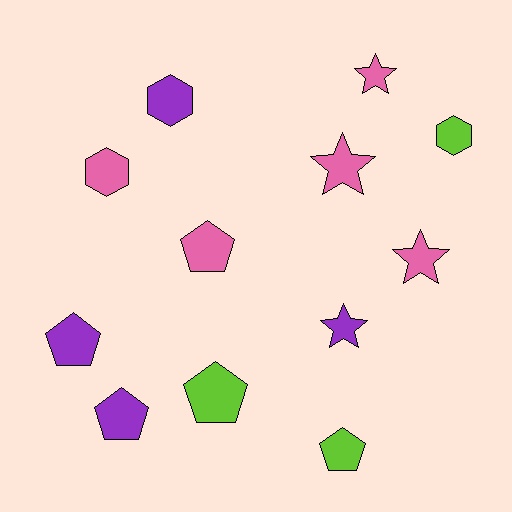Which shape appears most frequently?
Pentagon, with 5 objects.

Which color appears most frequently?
Pink, with 5 objects.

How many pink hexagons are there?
There is 1 pink hexagon.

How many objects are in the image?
There are 12 objects.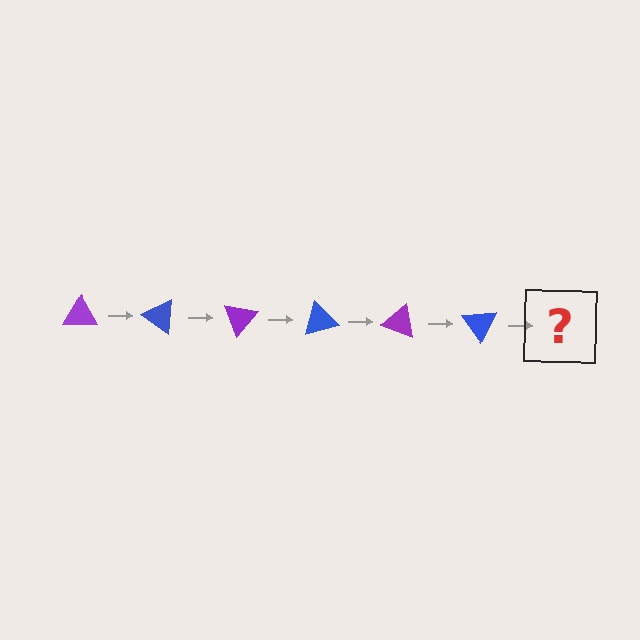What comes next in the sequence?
The next element should be a purple triangle, rotated 210 degrees from the start.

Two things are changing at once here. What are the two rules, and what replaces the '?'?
The two rules are that it rotates 35 degrees each step and the color cycles through purple and blue. The '?' should be a purple triangle, rotated 210 degrees from the start.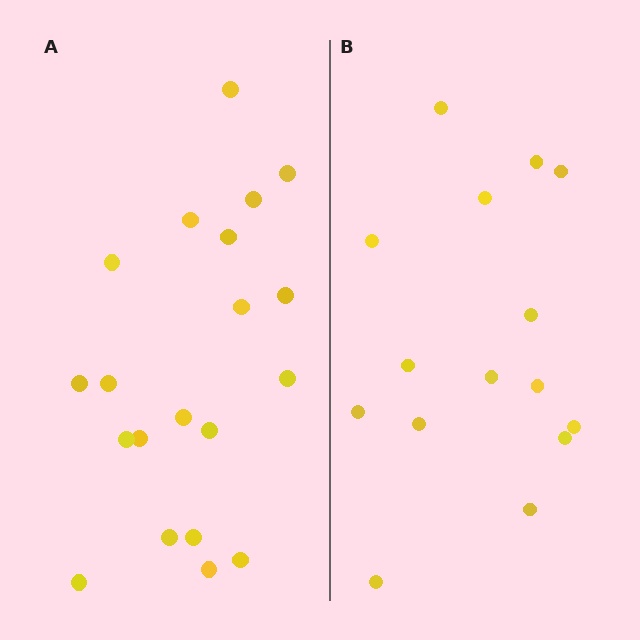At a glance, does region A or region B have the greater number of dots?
Region A (the left region) has more dots.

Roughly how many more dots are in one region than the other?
Region A has about 5 more dots than region B.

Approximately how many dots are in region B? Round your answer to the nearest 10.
About 20 dots. (The exact count is 15, which rounds to 20.)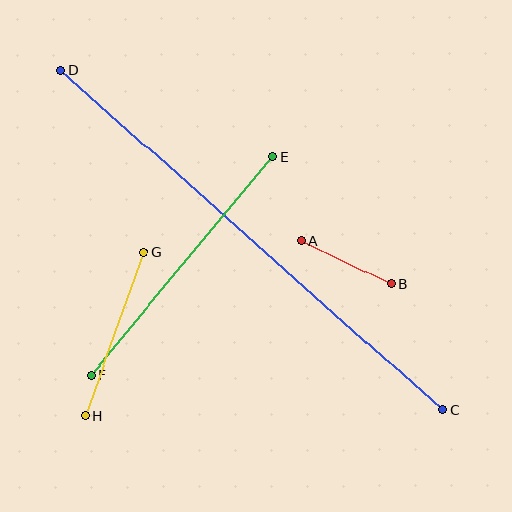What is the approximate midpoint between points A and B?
The midpoint is at approximately (346, 262) pixels.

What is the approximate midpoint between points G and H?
The midpoint is at approximately (114, 334) pixels.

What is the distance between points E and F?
The distance is approximately 284 pixels.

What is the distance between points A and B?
The distance is approximately 100 pixels.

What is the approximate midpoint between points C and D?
The midpoint is at approximately (252, 240) pixels.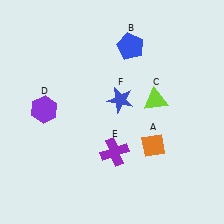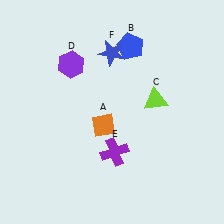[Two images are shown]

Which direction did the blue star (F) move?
The blue star (F) moved up.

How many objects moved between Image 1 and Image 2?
3 objects moved between the two images.